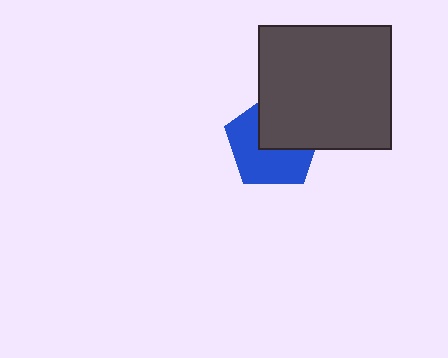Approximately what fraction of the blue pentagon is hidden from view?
Roughly 44% of the blue pentagon is hidden behind the dark gray rectangle.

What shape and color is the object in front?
The object in front is a dark gray rectangle.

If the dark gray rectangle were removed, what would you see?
You would see the complete blue pentagon.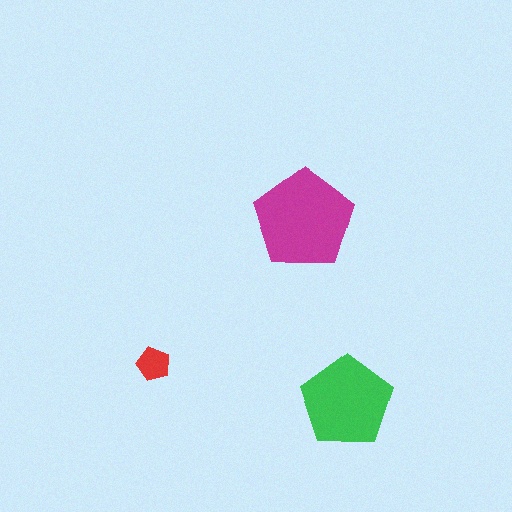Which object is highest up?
The magenta pentagon is topmost.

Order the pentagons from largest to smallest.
the magenta one, the green one, the red one.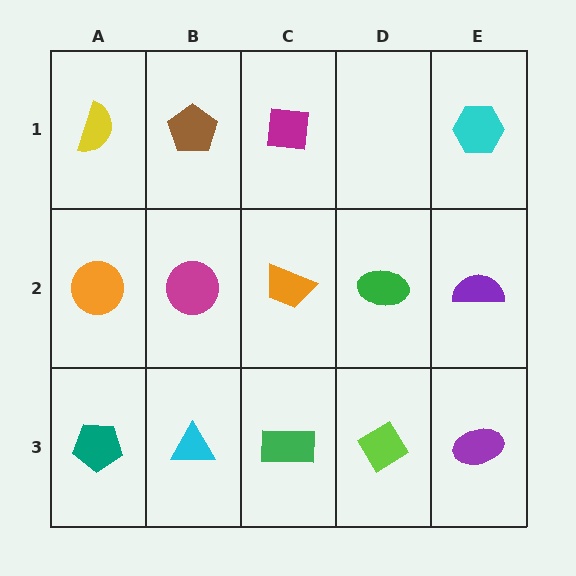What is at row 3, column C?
A green rectangle.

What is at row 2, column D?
A green ellipse.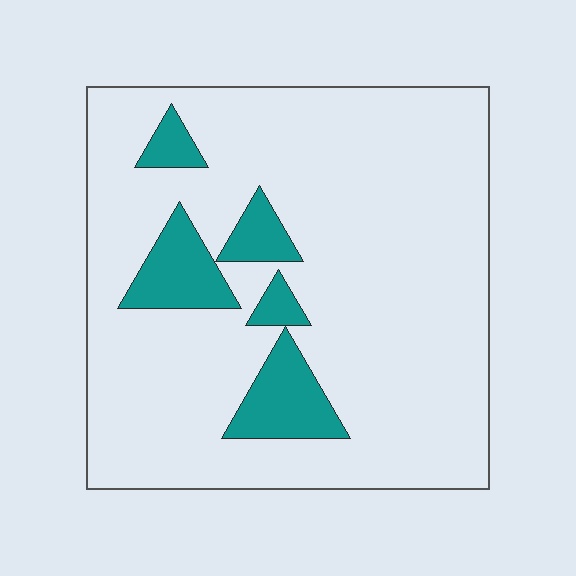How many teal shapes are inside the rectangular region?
5.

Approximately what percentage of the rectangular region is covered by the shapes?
Approximately 15%.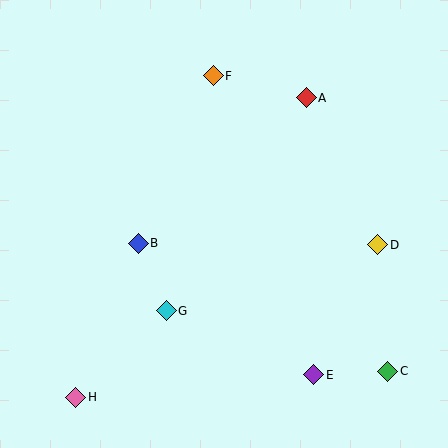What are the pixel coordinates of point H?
Point H is at (76, 397).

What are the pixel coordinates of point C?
Point C is at (388, 371).